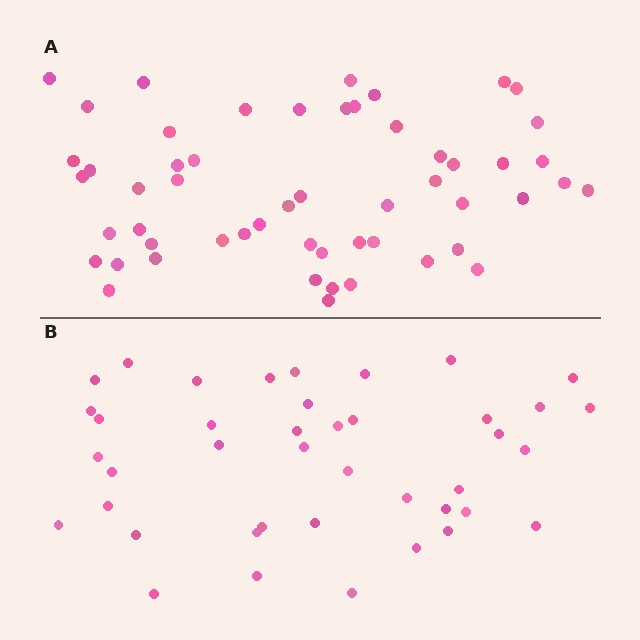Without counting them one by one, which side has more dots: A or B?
Region A (the top region) has more dots.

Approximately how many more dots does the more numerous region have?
Region A has approximately 15 more dots than region B.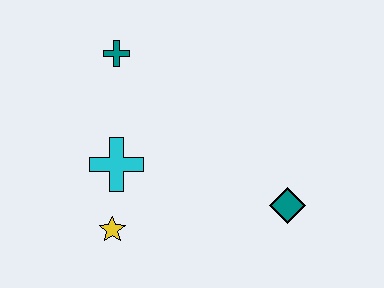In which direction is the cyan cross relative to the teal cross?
The cyan cross is below the teal cross.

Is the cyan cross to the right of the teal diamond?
No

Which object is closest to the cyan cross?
The yellow star is closest to the cyan cross.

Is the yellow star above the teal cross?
No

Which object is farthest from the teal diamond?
The teal cross is farthest from the teal diamond.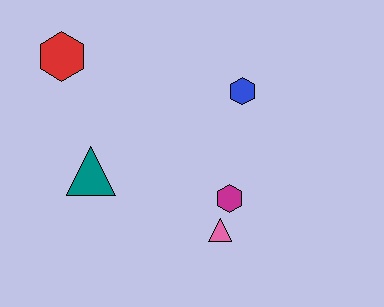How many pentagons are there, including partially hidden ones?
There are no pentagons.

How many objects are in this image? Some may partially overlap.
There are 5 objects.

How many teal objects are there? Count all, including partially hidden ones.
There is 1 teal object.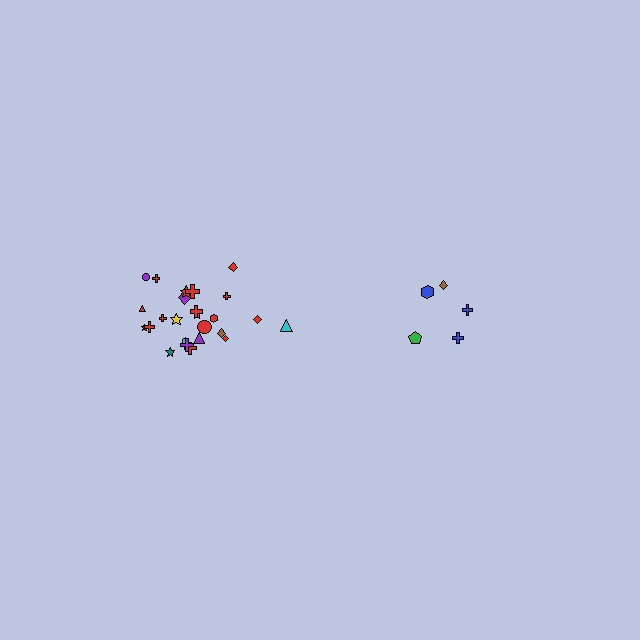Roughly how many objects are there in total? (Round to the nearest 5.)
Roughly 30 objects in total.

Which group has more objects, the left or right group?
The left group.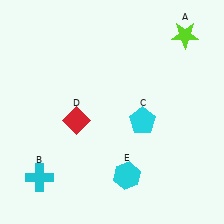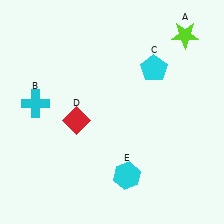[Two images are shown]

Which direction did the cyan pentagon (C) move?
The cyan pentagon (C) moved up.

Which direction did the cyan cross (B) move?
The cyan cross (B) moved up.